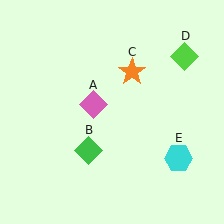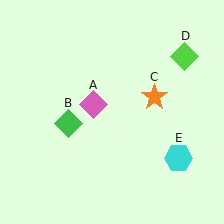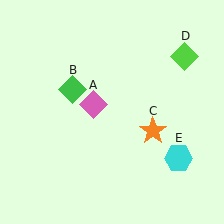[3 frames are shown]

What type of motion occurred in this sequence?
The green diamond (object B), orange star (object C) rotated clockwise around the center of the scene.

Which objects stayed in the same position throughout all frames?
Pink diamond (object A) and lime diamond (object D) and cyan hexagon (object E) remained stationary.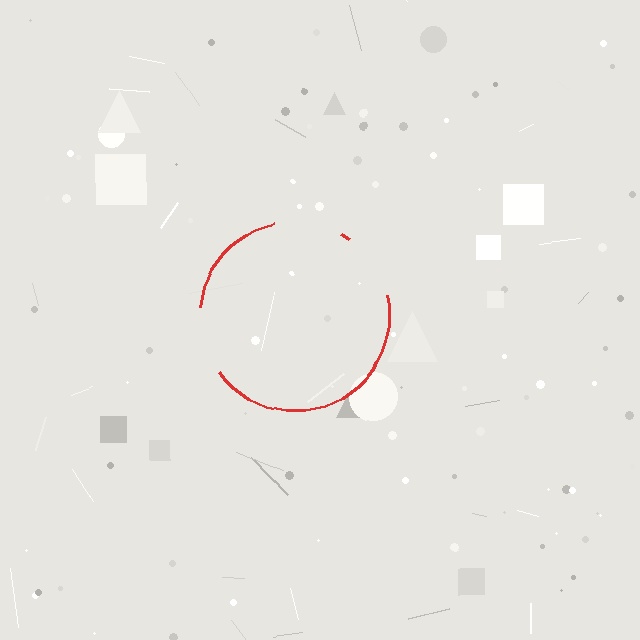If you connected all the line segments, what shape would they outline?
They would outline a circle.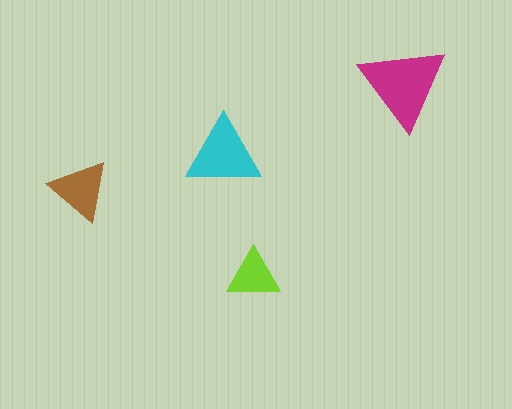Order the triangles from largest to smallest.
the magenta one, the cyan one, the brown one, the lime one.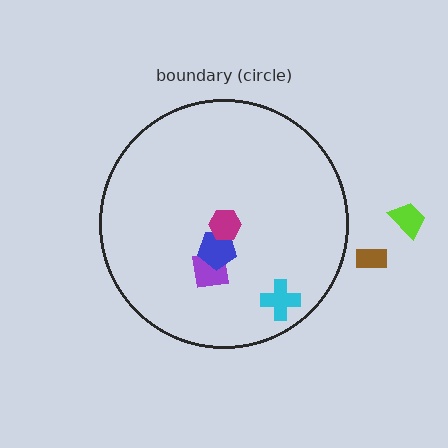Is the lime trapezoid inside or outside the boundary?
Outside.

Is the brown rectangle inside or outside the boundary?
Outside.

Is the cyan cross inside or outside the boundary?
Inside.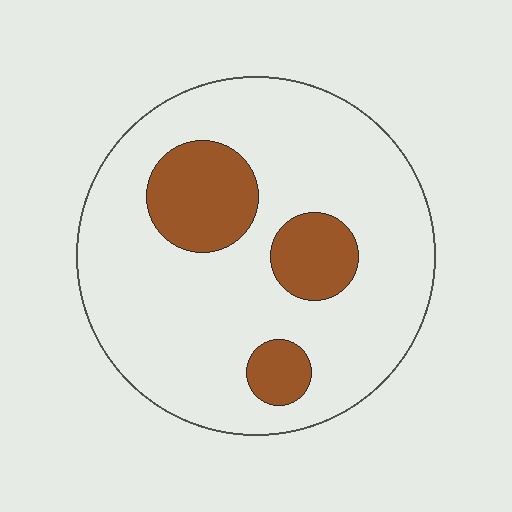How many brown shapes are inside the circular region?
3.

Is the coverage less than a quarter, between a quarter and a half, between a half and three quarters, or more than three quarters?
Less than a quarter.